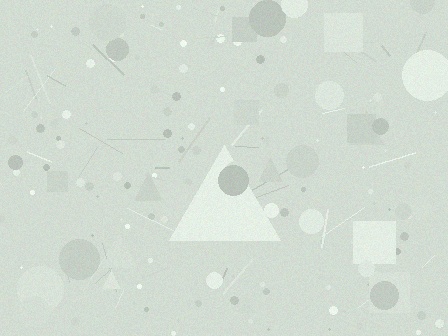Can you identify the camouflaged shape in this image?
The camouflaged shape is a triangle.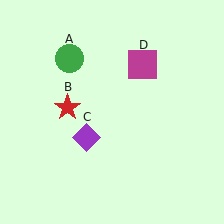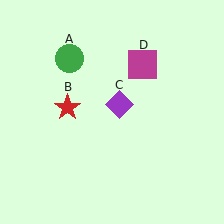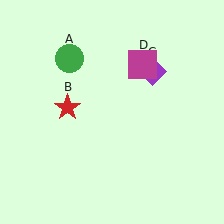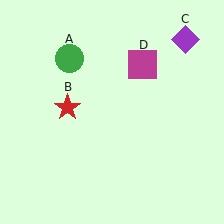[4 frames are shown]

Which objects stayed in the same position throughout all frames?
Green circle (object A) and red star (object B) and magenta square (object D) remained stationary.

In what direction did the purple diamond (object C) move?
The purple diamond (object C) moved up and to the right.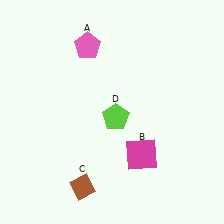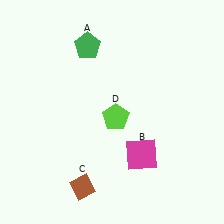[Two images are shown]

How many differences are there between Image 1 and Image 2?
There is 1 difference between the two images.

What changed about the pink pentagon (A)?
In Image 1, A is pink. In Image 2, it changed to green.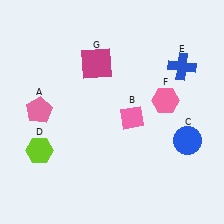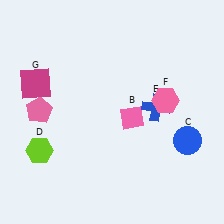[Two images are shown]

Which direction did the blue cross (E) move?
The blue cross (E) moved down.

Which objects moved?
The objects that moved are: the blue cross (E), the magenta square (G).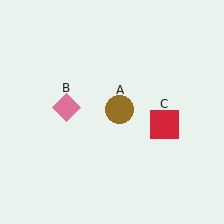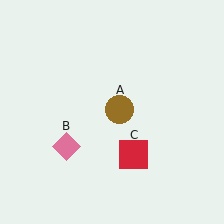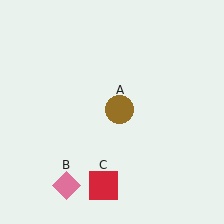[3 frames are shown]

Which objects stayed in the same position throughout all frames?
Brown circle (object A) remained stationary.